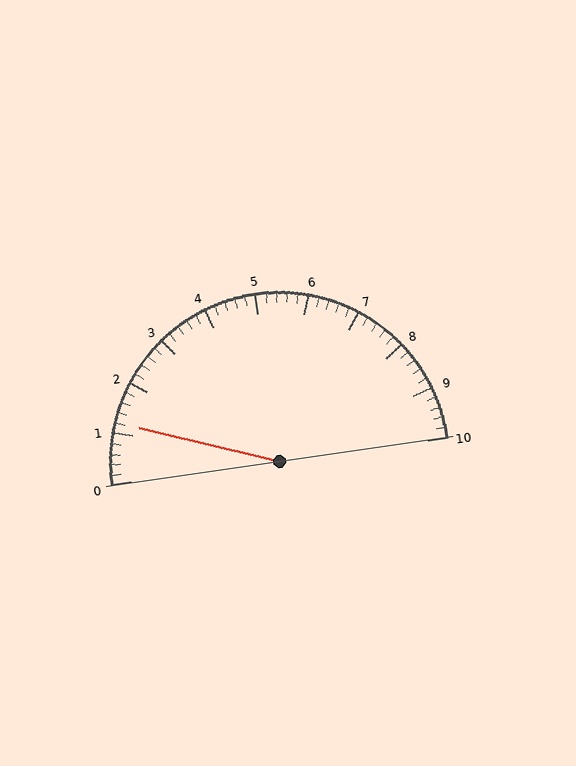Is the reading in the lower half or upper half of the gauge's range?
The reading is in the lower half of the range (0 to 10).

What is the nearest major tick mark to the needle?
The nearest major tick mark is 1.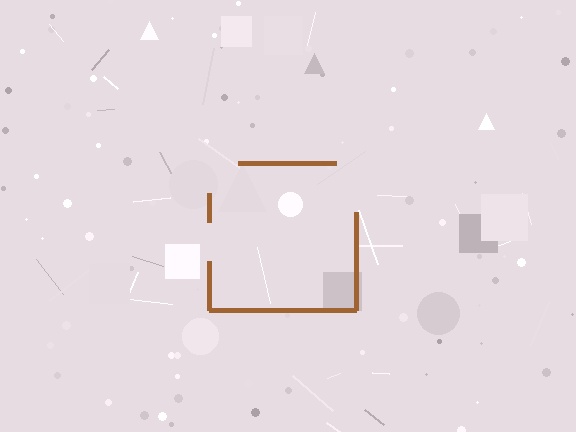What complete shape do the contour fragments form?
The contour fragments form a square.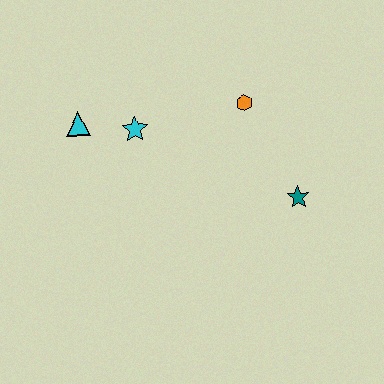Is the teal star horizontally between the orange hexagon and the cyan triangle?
No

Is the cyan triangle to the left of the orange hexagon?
Yes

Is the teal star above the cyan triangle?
No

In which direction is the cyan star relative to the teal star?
The cyan star is to the left of the teal star.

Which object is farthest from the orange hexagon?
The cyan triangle is farthest from the orange hexagon.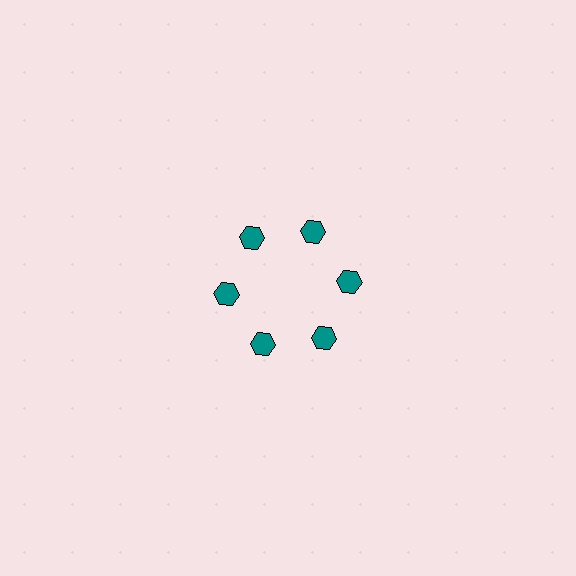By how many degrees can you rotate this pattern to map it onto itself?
The pattern maps onto itself every 60 degrees of rotation.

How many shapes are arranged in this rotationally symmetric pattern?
There are 6 shapes, arranged in 6 groups of 1.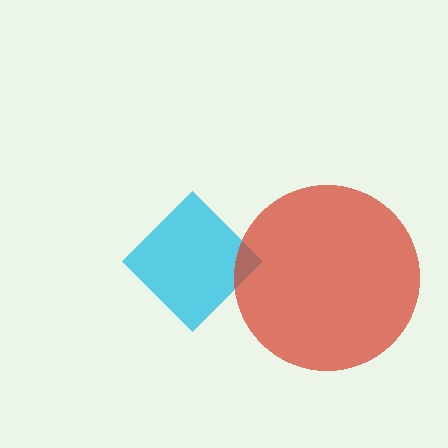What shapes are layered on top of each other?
The layered shapes are: a cyan diamond, a red circle.